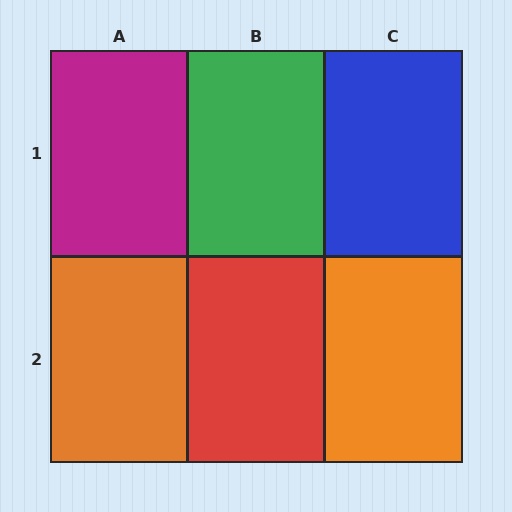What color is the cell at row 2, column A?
Orange.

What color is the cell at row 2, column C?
Orange.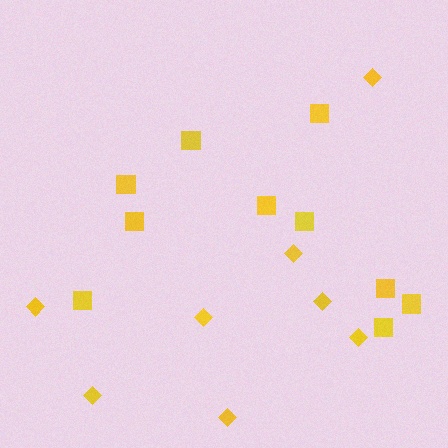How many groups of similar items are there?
There are 2 groups: one group of diamonds (8) and one group of squares (10).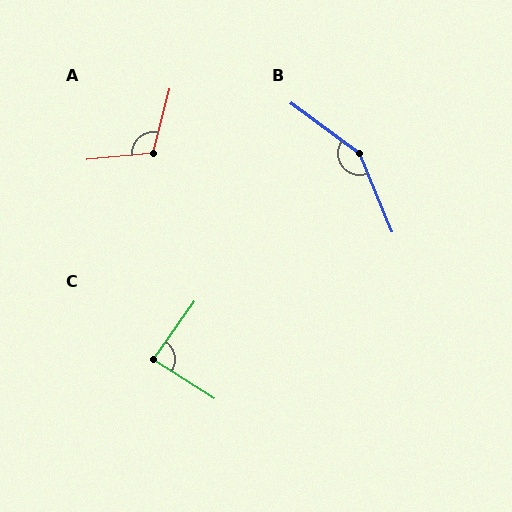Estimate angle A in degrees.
Approximately 110 degrees.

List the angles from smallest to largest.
C (87°), A (110°), B (149°).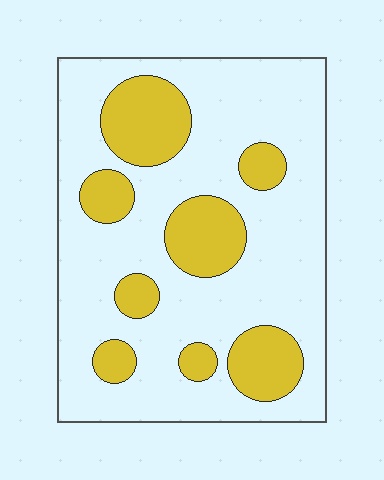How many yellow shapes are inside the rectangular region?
8.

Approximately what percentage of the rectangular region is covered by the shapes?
Approximately 25%.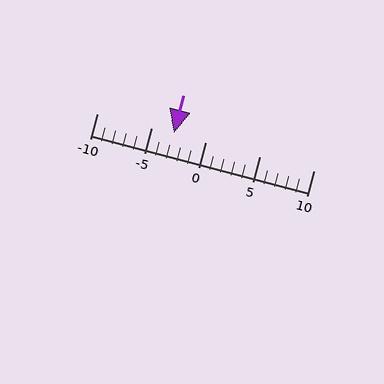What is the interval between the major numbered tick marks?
The major tick marks are spaced 5 units apart.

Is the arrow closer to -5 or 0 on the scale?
The arrow is closer to -5.